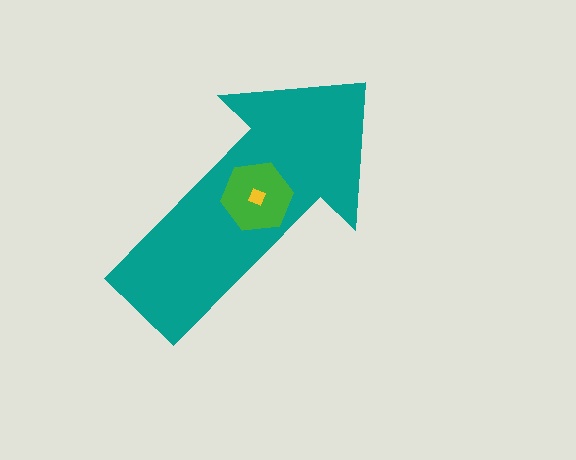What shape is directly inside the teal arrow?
The green hexagon.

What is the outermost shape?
The teal arrow.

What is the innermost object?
The yellow diamond.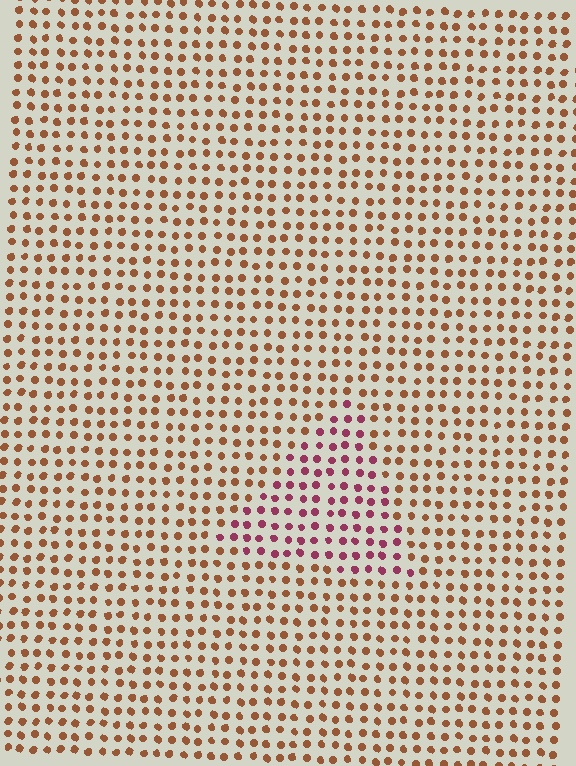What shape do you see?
I see a triangle.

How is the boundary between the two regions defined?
The boundary is defined purely by a slight shift in hue (about 47 degrees). Spacing, size, and orientation are identical on both sides.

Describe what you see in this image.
The image is filled with small brown elements in a uniform arrangement. A triangle-shaped region is visible where the elements are tinted to a slightly different hue, forming a subtle color boundary.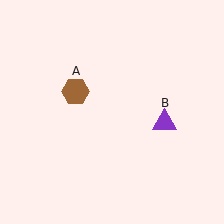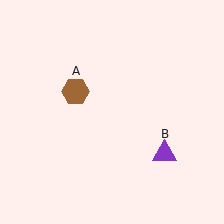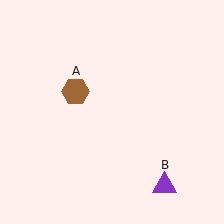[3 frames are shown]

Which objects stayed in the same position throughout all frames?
Brown hexagon (object A) remained stationary.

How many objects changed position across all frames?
1 object changed position: purple triangle (object B).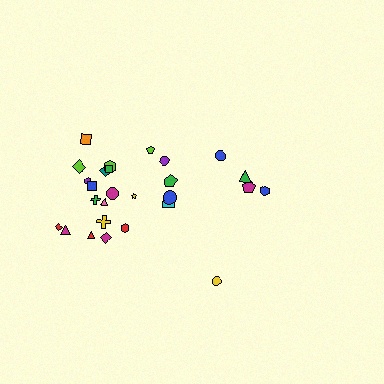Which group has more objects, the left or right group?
The left group.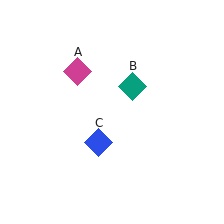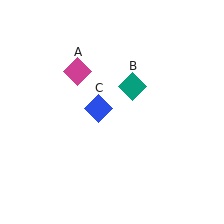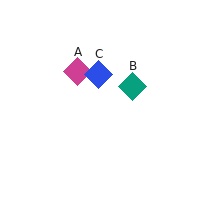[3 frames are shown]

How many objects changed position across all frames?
1 object changed position: blue diamond (object C).